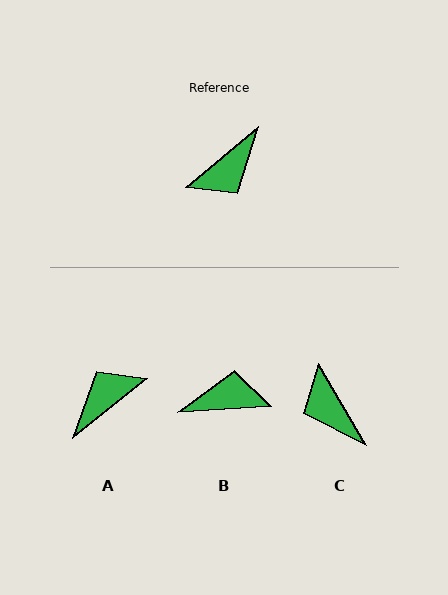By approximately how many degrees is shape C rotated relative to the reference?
Approximately 100 degrees clockwise.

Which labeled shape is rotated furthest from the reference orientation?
A, about 178 degrees away.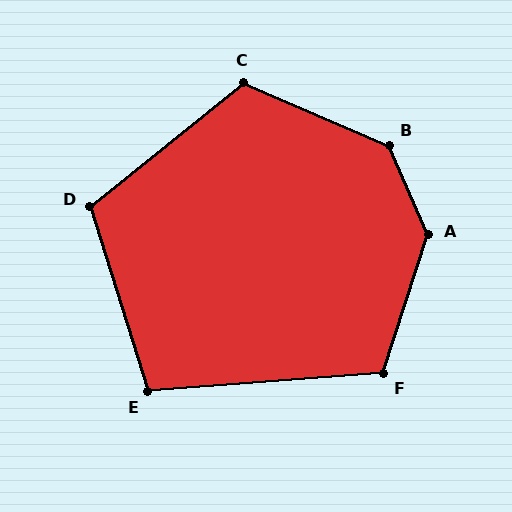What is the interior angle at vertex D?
Approximately 111 degrees (obtuse).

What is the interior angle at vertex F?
Approximately 112 degrees (obtuse).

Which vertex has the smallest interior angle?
E, at approximately 103 degrees.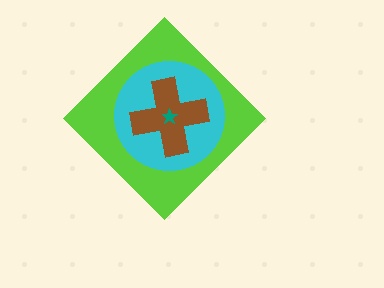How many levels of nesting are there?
4.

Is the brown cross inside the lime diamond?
Yes.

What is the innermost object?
The teal star.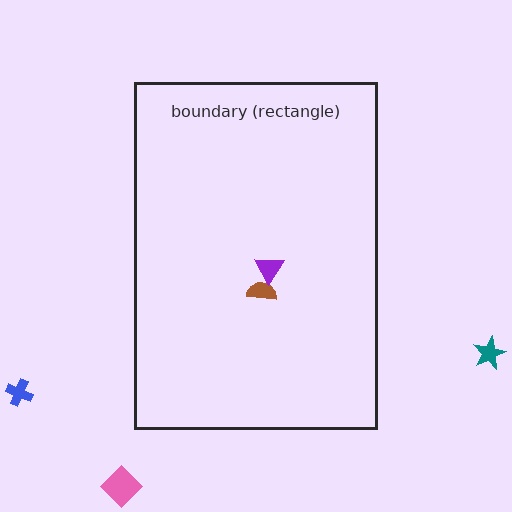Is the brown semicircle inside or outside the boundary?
Inside.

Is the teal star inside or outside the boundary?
Outside.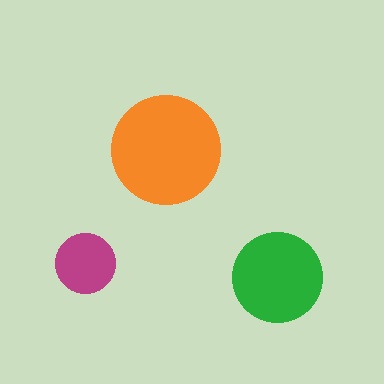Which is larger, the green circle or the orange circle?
The orange one.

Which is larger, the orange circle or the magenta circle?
The orange one.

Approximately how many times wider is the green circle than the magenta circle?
About 1.5 times wider.